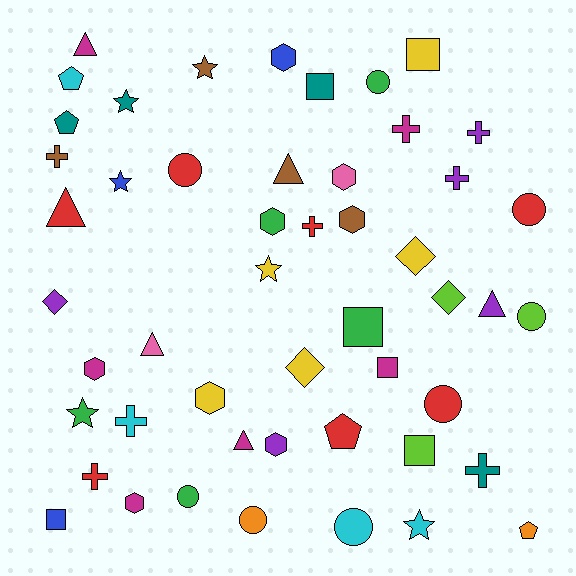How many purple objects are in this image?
There are 5 purple objects.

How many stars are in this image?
There are 6 stars.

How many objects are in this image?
There are 50 objects.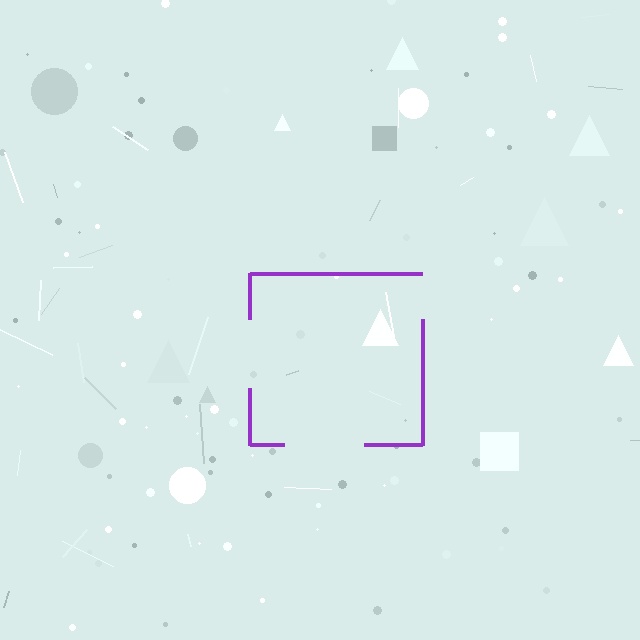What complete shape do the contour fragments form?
The contour fragments form a square.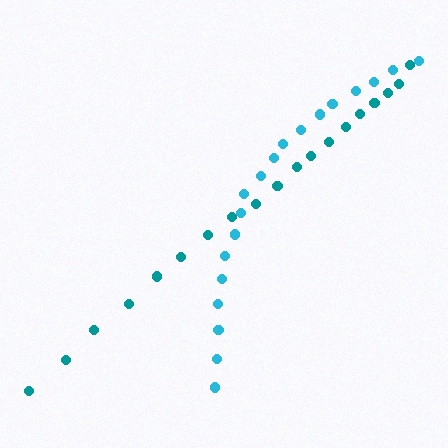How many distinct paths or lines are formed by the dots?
There are 2 distinct paths.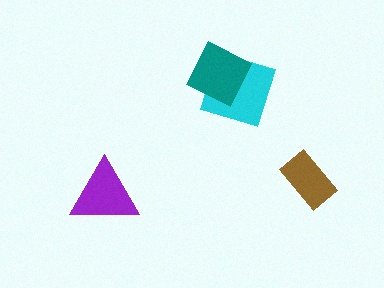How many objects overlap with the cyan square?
1 object overlaps with the cyan square.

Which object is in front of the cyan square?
The teal diamond is in front of the cyan square.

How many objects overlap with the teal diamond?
1 object overlaps with the teal diamond.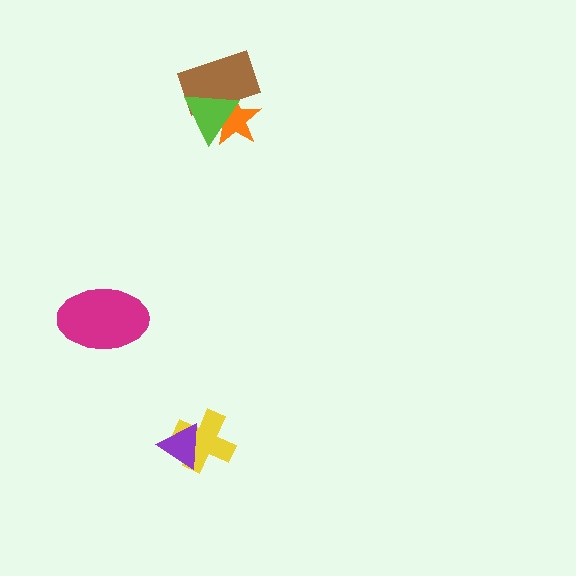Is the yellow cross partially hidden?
Yes, it is partially covered by another shape.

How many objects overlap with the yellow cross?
1 object overlaps with the yellow cross.